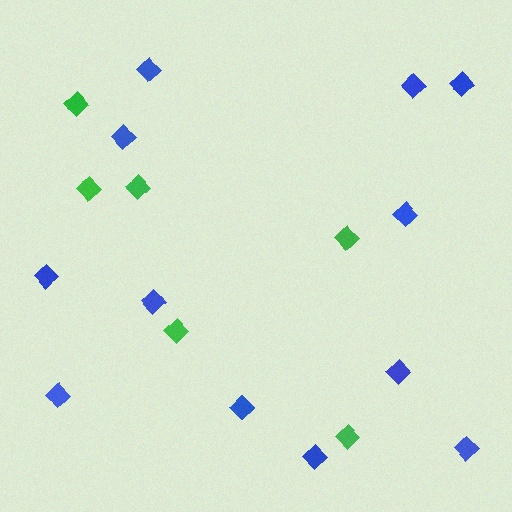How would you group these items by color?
There are 2 groups: one group of green diamonds (6) and one group of blue diamonds (12).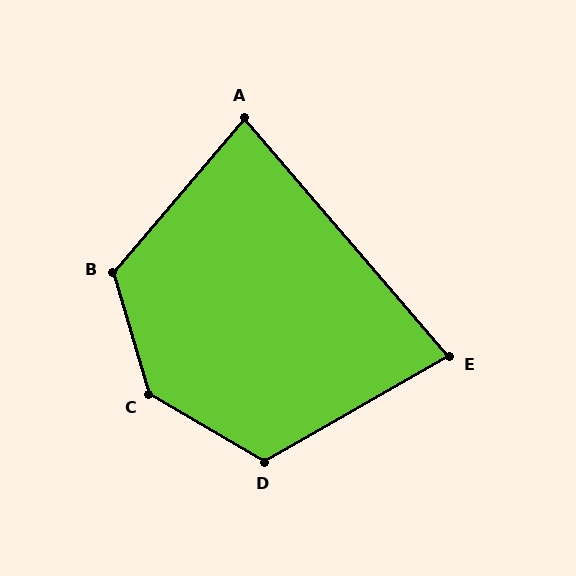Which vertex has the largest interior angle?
C, at approximately 136 degrees.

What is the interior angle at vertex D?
Approximately 120 degrees (obtuse).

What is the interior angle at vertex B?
Approximately 123 degrees (obtuse).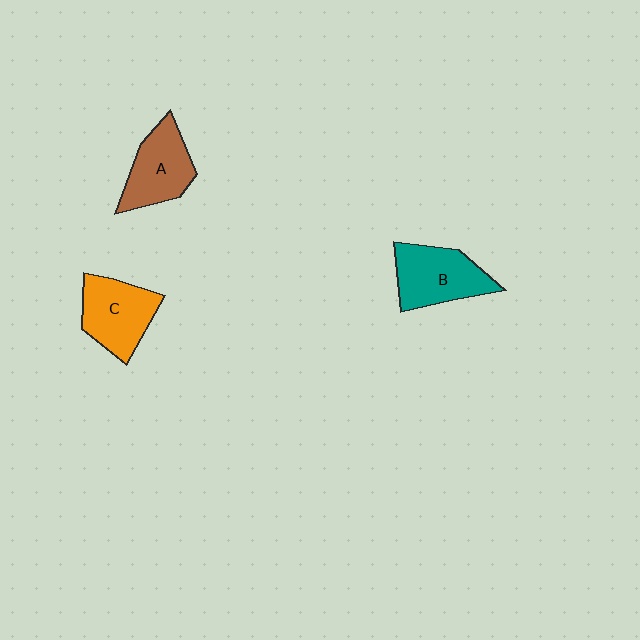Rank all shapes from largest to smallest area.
From largest to smallest: B (teal), C (orange), A (brown).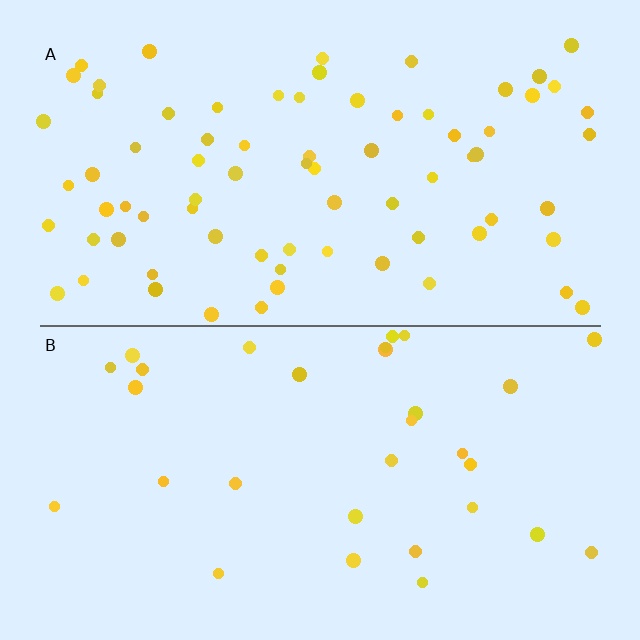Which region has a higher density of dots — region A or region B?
A (the top).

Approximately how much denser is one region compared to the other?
Approximately 2.4× — region A over region B.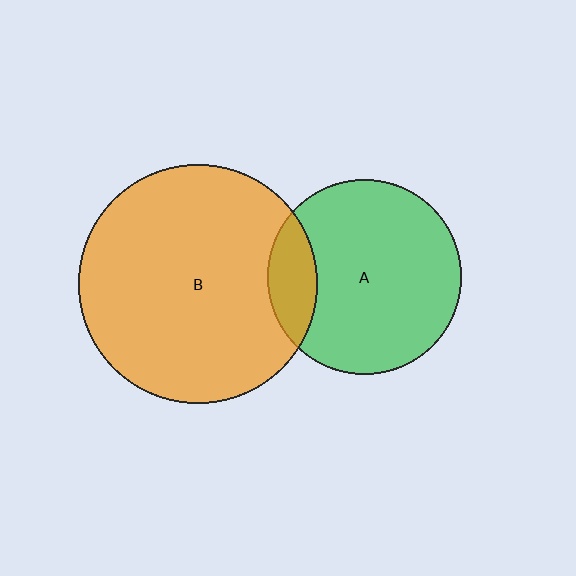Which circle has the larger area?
Circle B (orange).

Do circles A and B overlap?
Yes.